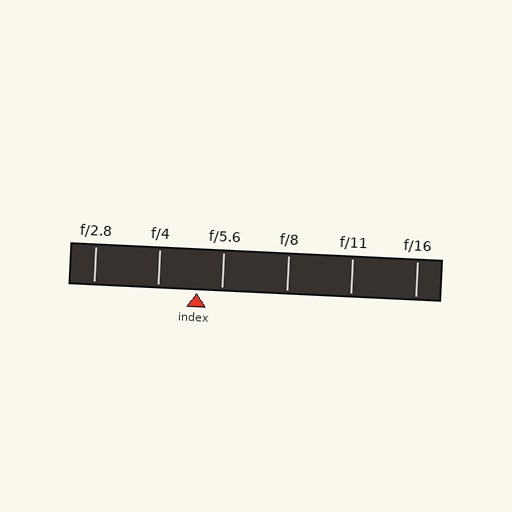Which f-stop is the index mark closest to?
The index mark is closest to f/5.6.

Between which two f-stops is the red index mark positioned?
The index mark is between f/4 and f/5.6.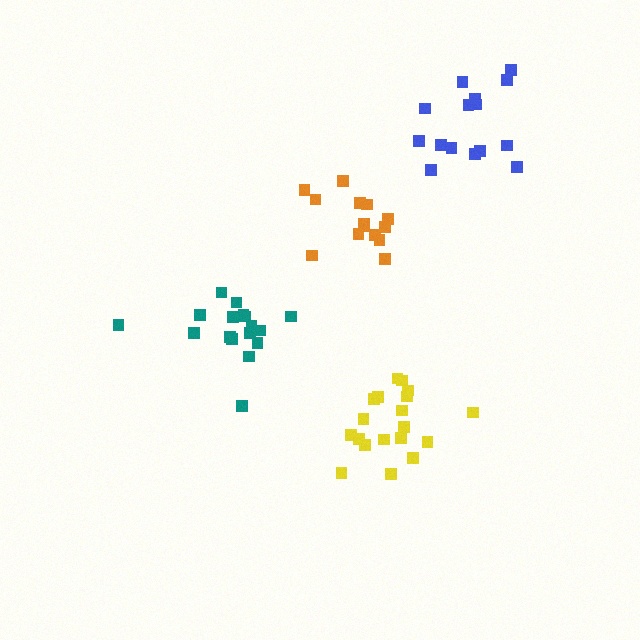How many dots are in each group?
Group 1: 19 dots, Group 2: 15 dots, Group 3: 17 dots, Group 4: 14 dots (65 total).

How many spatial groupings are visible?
There are 4 spatial groupings.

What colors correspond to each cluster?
The clusters are colored: yellow, blue, teal, orange.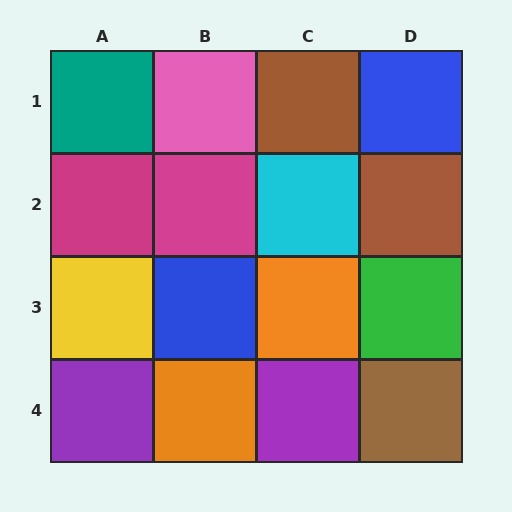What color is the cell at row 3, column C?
Orange.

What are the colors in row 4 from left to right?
Purple, orange, purple, brown.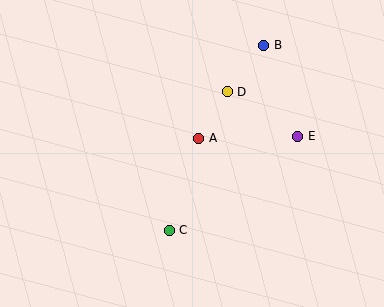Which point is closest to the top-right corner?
Point B is closest to the top-right corner.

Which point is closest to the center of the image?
Point A at (199, 138) is closest to the center.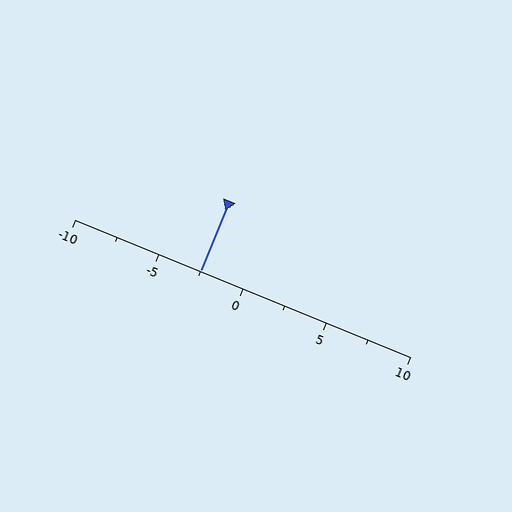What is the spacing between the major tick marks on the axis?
The major ticks are spaced 5 apart.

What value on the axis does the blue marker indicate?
The marker indicates approximately -2.5.